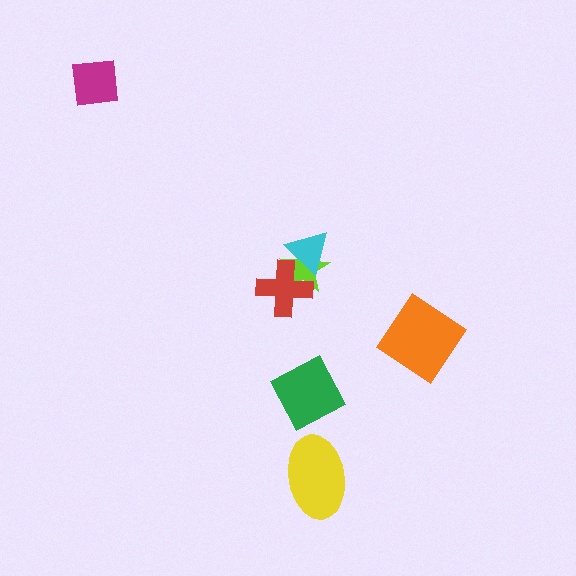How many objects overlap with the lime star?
2 objects overlap with the lime star.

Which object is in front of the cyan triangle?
The red cross is in front of the cyan triangle.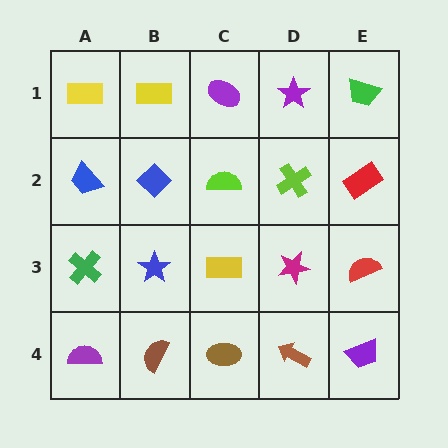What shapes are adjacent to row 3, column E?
A red rectangle (row 2, column E), a purple trapezoid (row 4, column E), a magenta star (row 3, column D).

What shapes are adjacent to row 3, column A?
A blue trapezoid (row 2, column A), a purple semicircle (row 4, column A), a blue star (row 3, column B).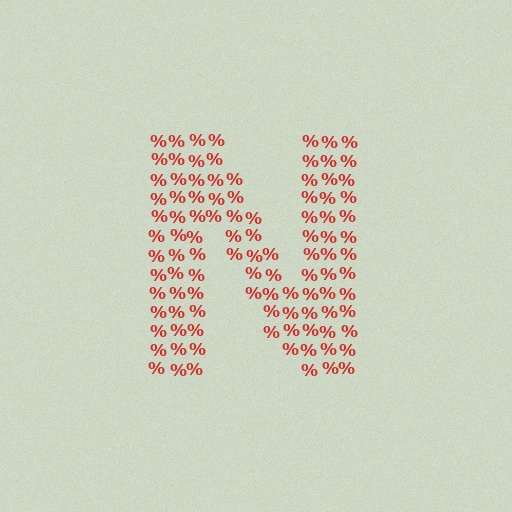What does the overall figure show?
The overall figure shows the letter N.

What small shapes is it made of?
It is made of small percent signs.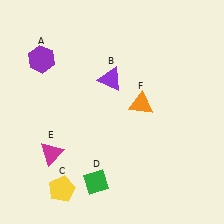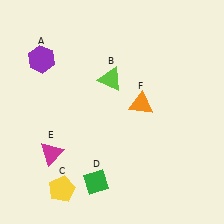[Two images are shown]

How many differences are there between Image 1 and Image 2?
There is 1 difference between the two images.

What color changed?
The triangle (B) changed from purple in Image 1 to lime in Image 2.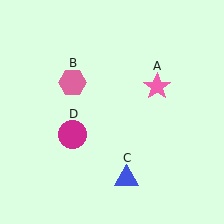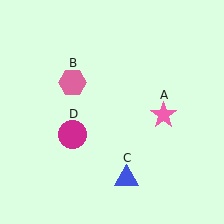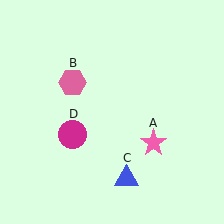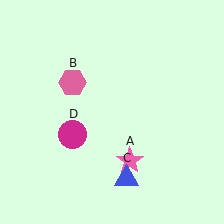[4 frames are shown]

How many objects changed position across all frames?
1 object changed position: pink star (object A).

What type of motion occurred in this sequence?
The pink star (object A) rotated clockwise around the center of the scene.